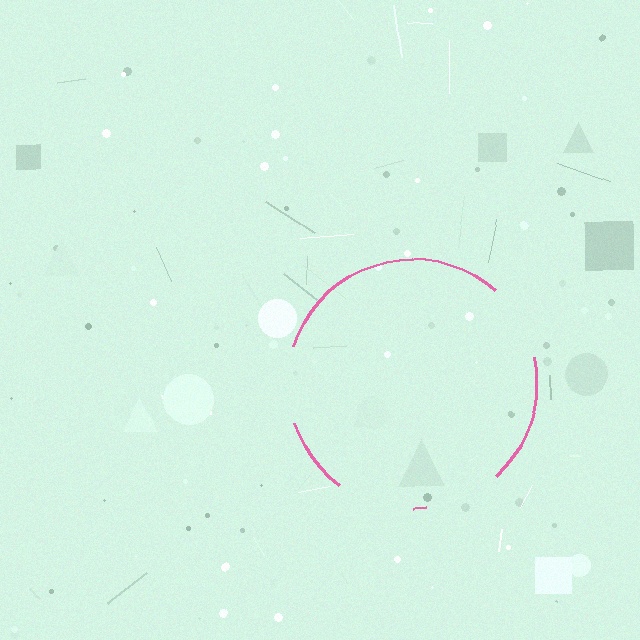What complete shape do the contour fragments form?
The contour fragments form a circle.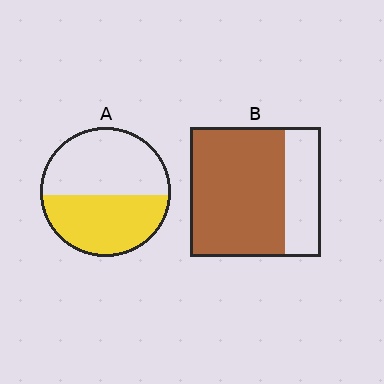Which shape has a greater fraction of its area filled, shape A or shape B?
Shape B.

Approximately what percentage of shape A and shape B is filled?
A is approximately 45% and B is approximately 75%.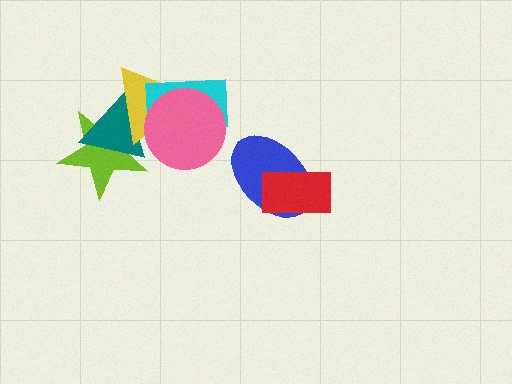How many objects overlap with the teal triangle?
3 objects overlap with the teal triangle.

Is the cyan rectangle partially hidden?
Yes, it is partially covered by another shape.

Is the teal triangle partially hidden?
Yes, it is partially covered by another shape.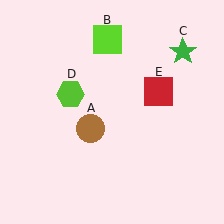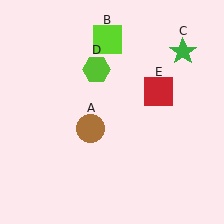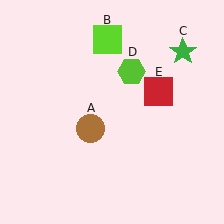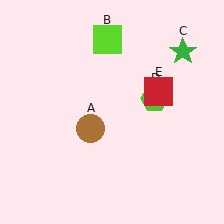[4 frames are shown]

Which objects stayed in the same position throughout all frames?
Brown circle (object A) and lime square (object B) and green star (object C) and red square (object E) remained stationary.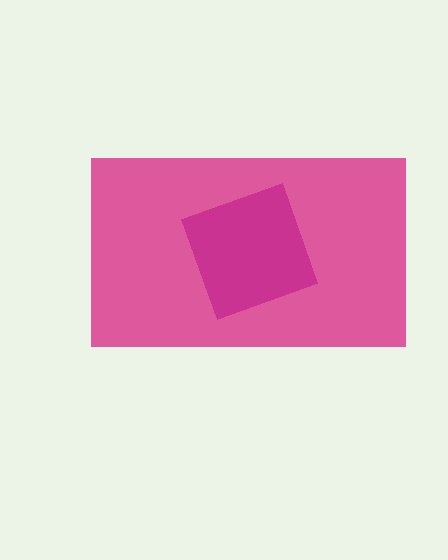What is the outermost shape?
The pink rectangle.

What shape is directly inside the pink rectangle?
The magenta diamond.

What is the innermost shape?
The magenta diamond.